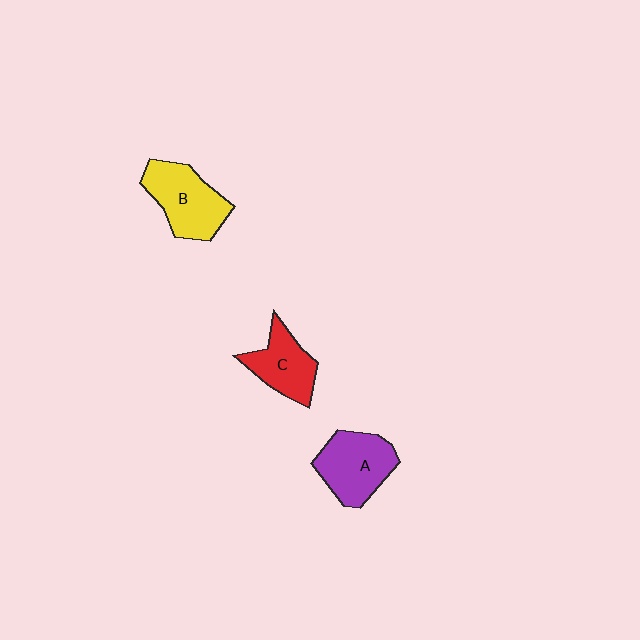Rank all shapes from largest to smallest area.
From largest to smallest: B (yellow), A (purple), C (red).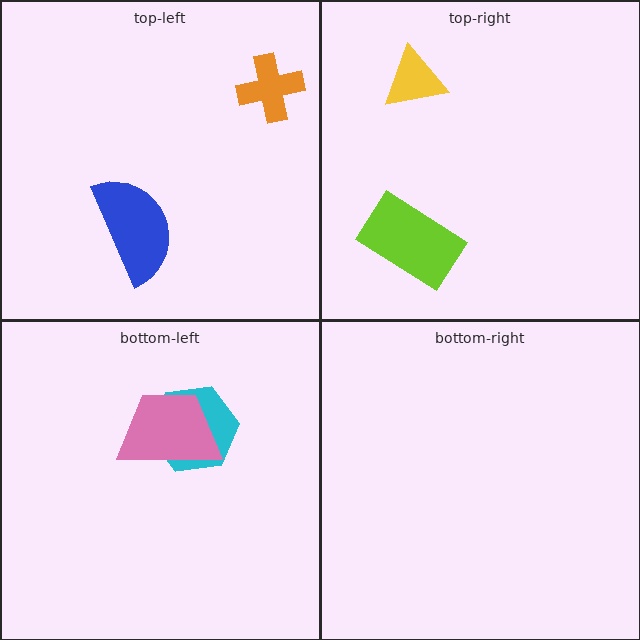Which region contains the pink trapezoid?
The bottom-left region.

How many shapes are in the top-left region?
2.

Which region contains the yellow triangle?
The top-right region.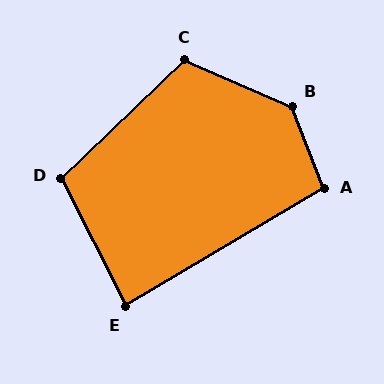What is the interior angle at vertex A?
Approximately 100 degrees (obtuse).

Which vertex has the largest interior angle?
B, at approximately 134 degrees.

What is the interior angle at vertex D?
Approximately 107 degrees (obtuse).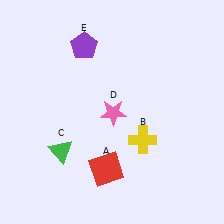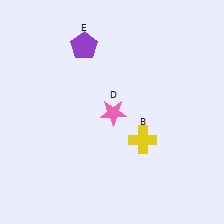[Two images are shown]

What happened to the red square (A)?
The red square (A) was removed in Image 2. It was in the bottom-left area of Image 1.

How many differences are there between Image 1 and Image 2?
There are 2 differences between the two images.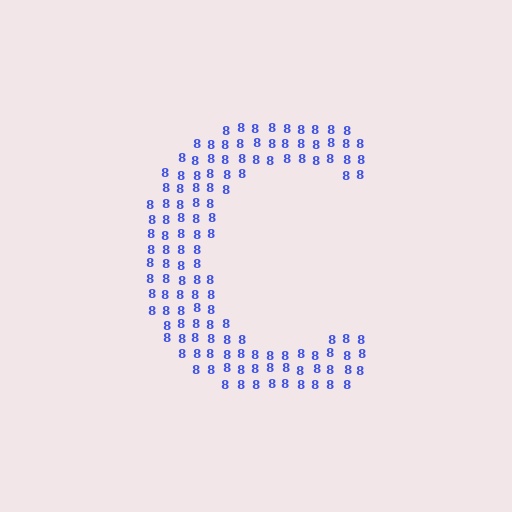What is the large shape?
The large shape is the letter C.